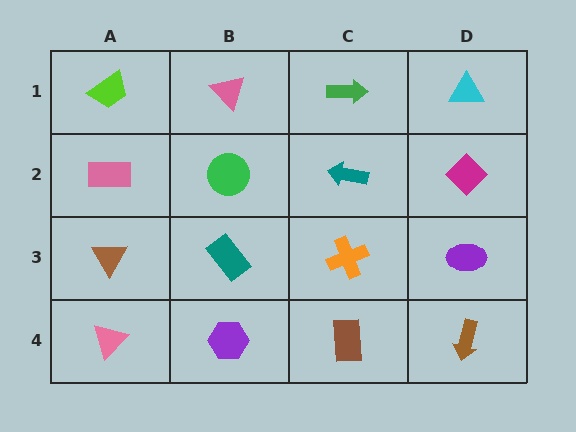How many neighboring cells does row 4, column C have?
3.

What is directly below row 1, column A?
A pink rectangle.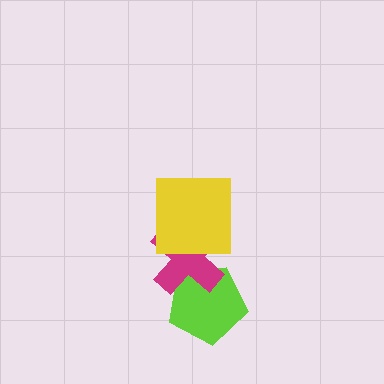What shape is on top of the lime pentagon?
The magenta cross is on top of the lime pentagon.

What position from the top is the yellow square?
The yellow square is 1st from the top.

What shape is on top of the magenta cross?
The yellow square is on top of the magenta cross.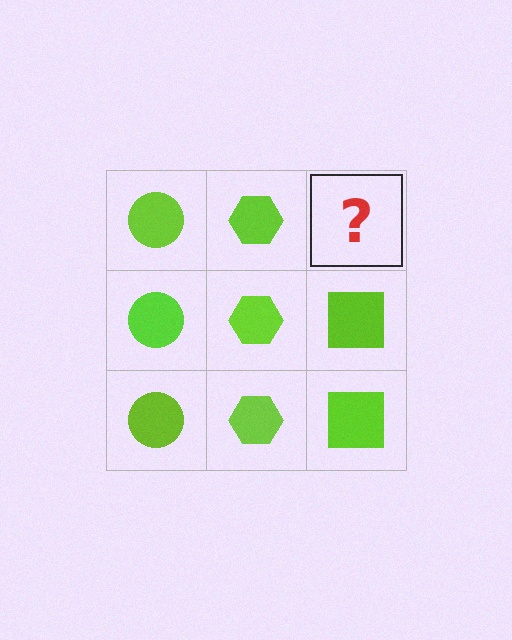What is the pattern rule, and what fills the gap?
The rule is that each column has a consistent shape. The gap should be filled with a lime square.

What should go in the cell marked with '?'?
The missing cell should contain a lime square.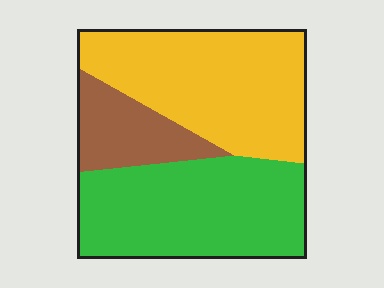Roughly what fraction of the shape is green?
Green takes up about two fifths (2/5) of the shape.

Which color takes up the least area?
Brown, at roughly 15%.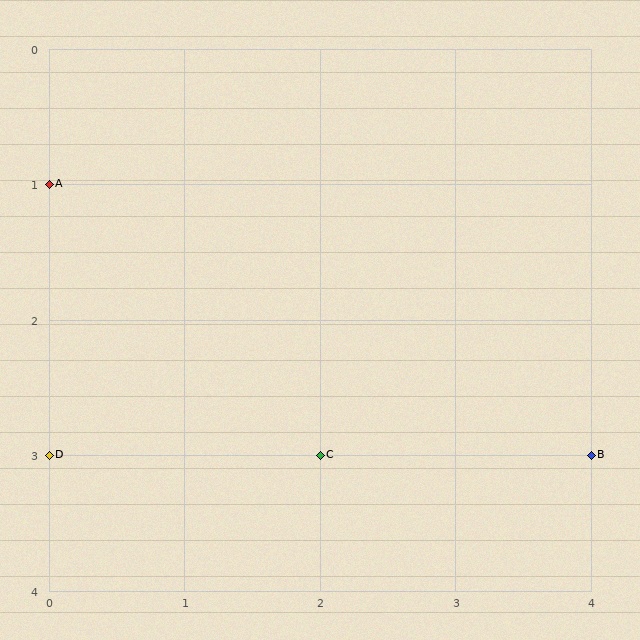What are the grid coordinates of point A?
Point A is at grid coordinates (0, 1).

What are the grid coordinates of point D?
Point D is at grid coordinates (0, 3).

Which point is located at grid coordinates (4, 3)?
Point B is at (4, 3).